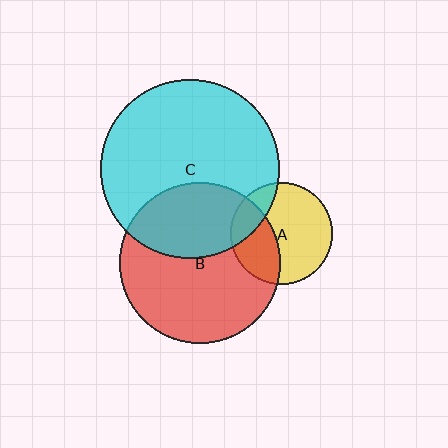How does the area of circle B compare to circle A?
Approximately 2.5 times.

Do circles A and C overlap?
Yes.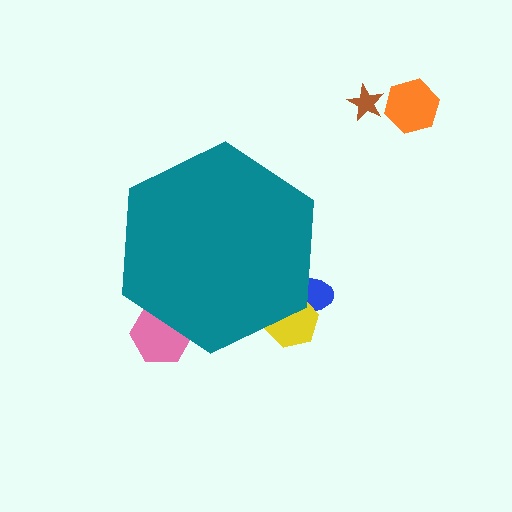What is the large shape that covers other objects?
A teal hexagon.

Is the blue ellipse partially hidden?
Yes, the blue ellipse is partially hidden behind the teal hexagon.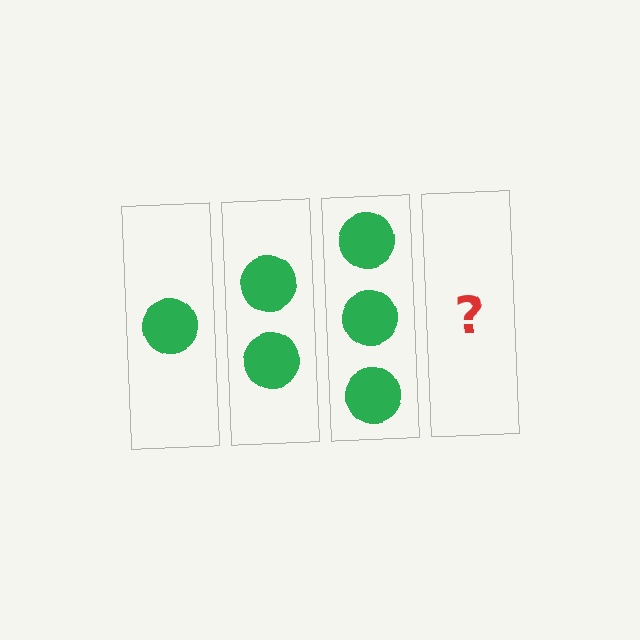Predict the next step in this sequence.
The next step is 4 circles.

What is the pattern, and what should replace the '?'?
The pattern is that each step adds one more circle. The '?' should be 4 circles.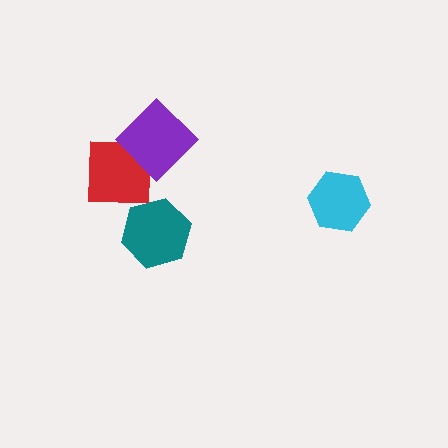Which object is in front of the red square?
The purple diamond is in front of the red square.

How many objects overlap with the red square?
1 object overlaps with the red square.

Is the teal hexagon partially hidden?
No, no other shape covers it.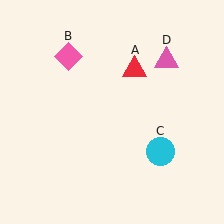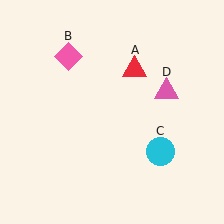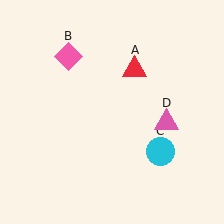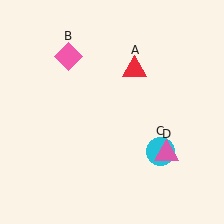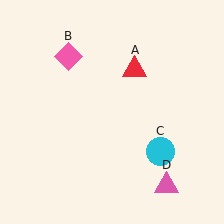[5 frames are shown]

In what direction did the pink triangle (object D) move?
The pink triangle (object D) moved down.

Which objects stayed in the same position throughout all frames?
Red triangle (object A) and pink diamond (object B) and cyan circle (object C) remained stationary.